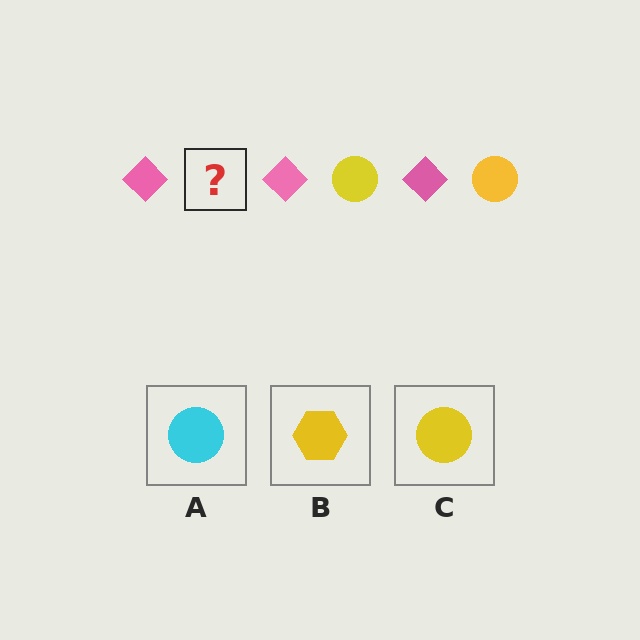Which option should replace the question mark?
Option C.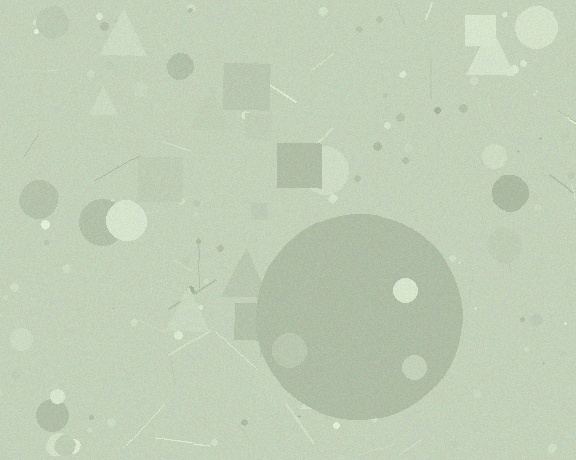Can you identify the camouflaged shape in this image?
The camouflaged shape is a circle.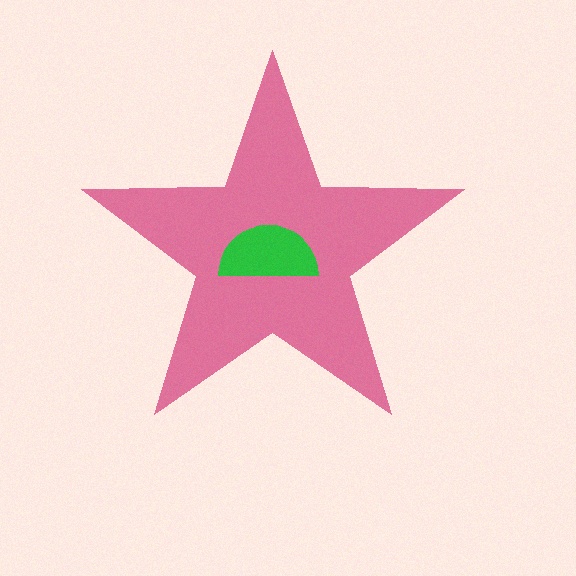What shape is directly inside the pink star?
The green semicircle.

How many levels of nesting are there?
2.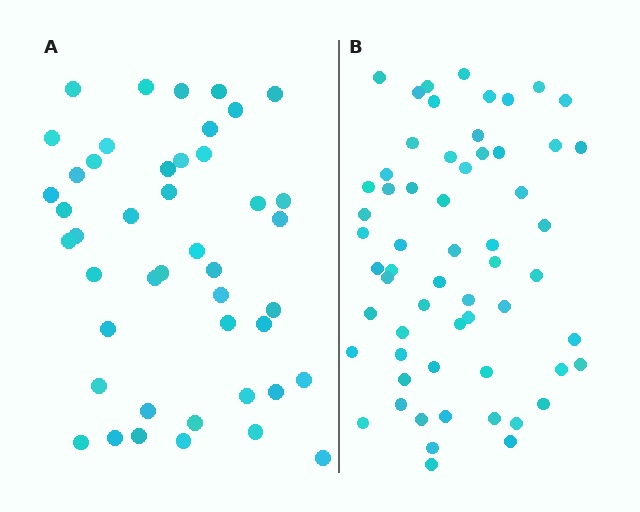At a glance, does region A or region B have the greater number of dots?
Region B (the right region) has more dots.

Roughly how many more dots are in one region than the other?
Region B has approximately 15 more dots than region A.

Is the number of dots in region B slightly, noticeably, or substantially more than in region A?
Region B has noticeably more, but not dramatically so. The ratio is roughly 1.3 to 1.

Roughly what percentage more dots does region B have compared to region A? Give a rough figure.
About 35% more.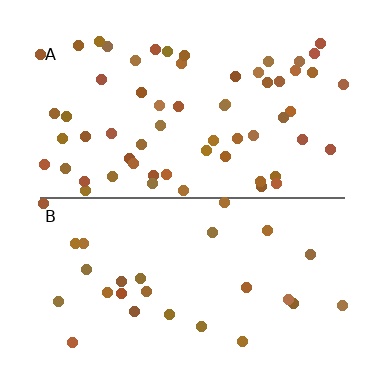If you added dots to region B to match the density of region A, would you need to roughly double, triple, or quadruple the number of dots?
Approximately double.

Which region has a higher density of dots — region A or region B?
A (the top).